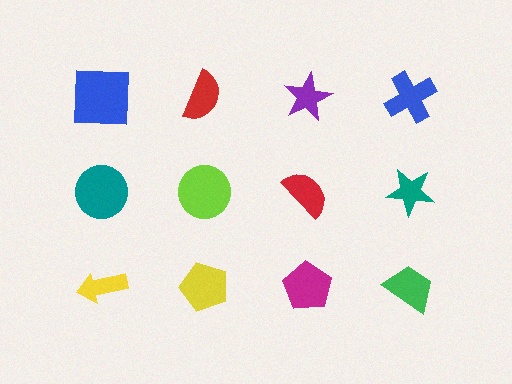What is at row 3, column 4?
A green trapezoid.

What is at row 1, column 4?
A blue cross.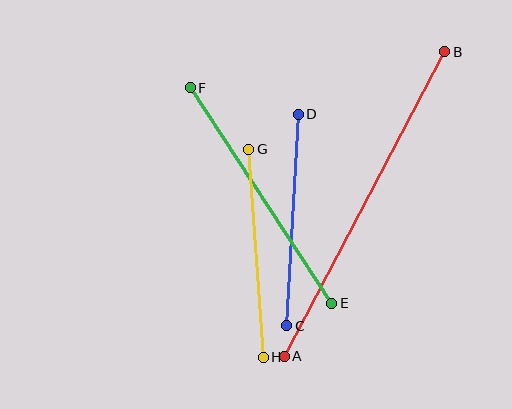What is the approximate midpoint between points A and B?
The midpoint is at approximately (365, 204) pixels.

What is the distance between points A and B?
The distance is approximately 344 pixels.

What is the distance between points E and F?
The distance is approximately 258 pixels.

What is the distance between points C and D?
The distance is approximately 212 pixels.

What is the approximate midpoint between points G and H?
The midpoint is at approximately (256, 253) pixels.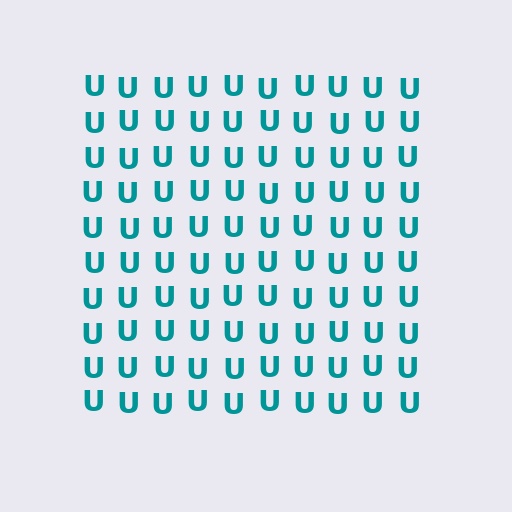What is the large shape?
The large shape is a square.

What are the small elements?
The small elements are letter U's.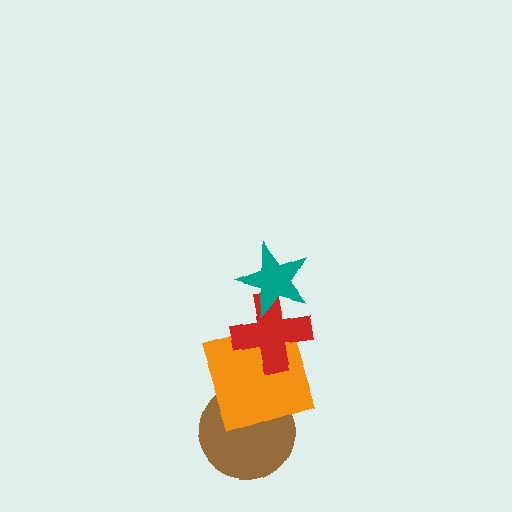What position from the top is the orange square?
The orange square is 3rd from the top.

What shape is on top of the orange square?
The red cross is on top of the orange square.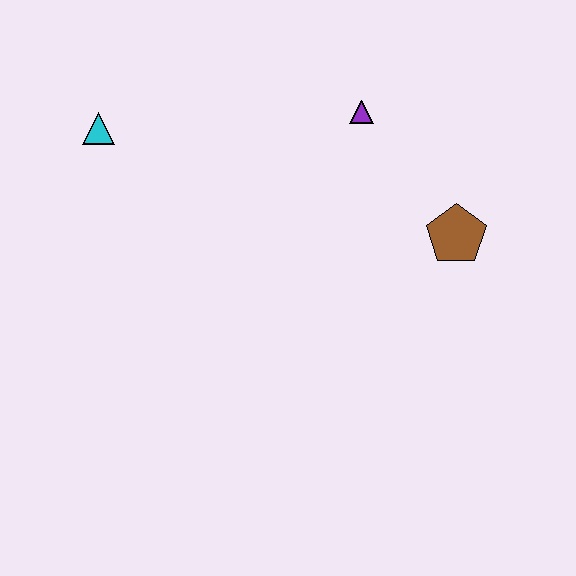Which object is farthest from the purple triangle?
The cyan triangle is farthest from the purple triangle.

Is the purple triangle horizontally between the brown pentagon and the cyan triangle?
Yes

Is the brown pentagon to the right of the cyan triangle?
Yes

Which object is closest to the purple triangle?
The brown pentagon is closest to the purple triangle.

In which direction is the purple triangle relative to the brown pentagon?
The purple triangle is above the brown pentagon.